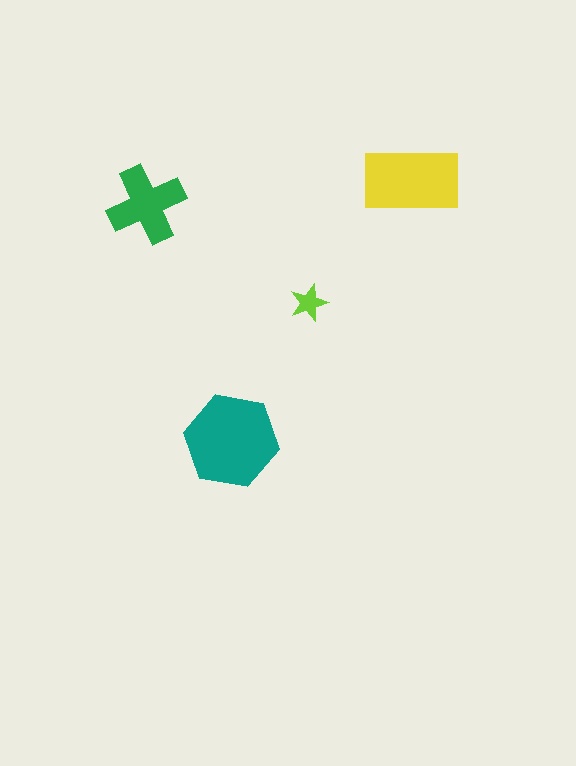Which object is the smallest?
The lime star.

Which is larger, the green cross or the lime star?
The green cross.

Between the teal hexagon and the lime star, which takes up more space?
The teal hexagon.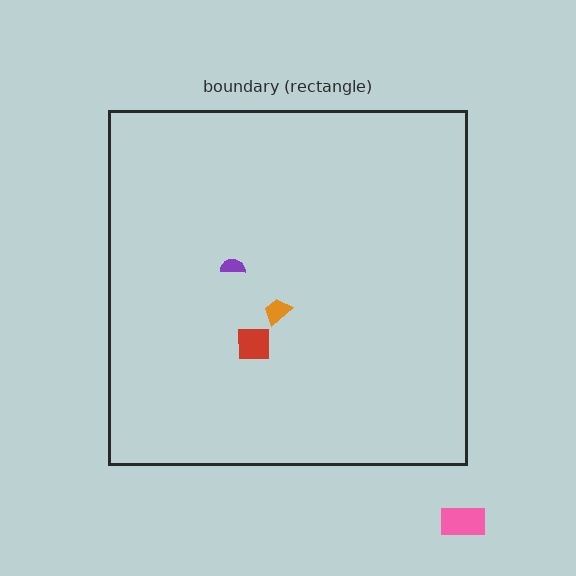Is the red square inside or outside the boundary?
Inside.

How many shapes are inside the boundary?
3 inside, 1 outside.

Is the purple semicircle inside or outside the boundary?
Inside.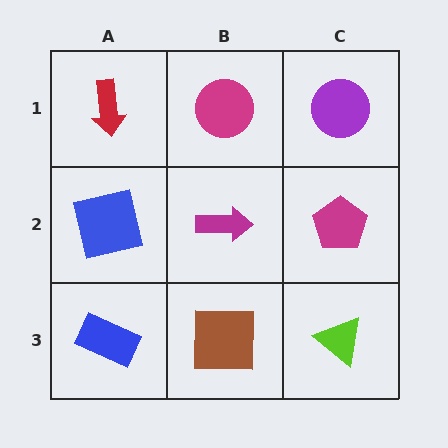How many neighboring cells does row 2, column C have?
3.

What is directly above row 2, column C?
A purple circle.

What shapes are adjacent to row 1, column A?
A blue square (row 2, column A), a magenta circle (row 1, column B).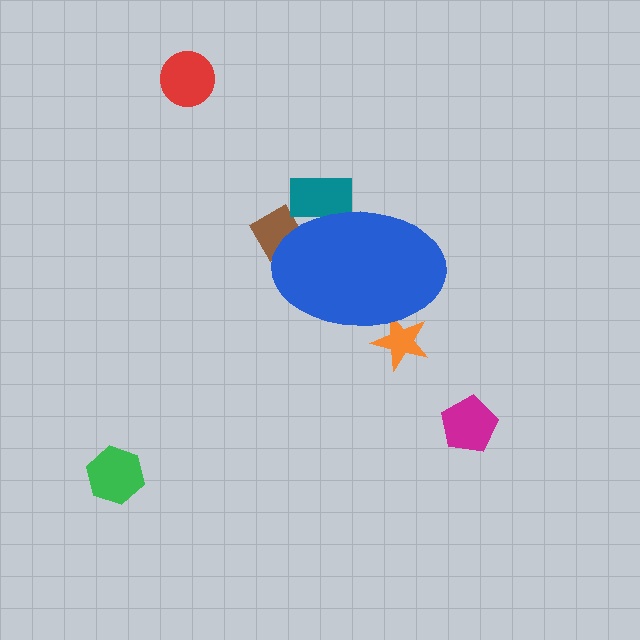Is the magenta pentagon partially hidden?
No, the magenta pentagon is fully visible.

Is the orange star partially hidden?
Yes, the orange star is partially hidden behind the blue ellipse.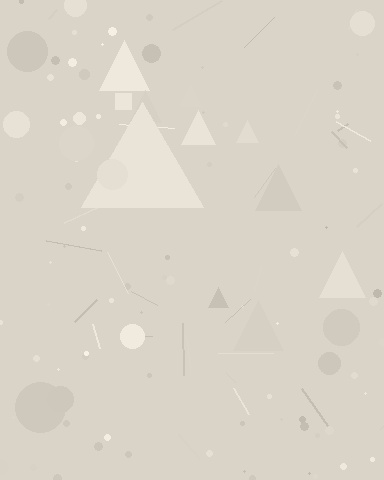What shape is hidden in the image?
A triangle is hidden in the image.